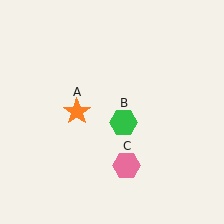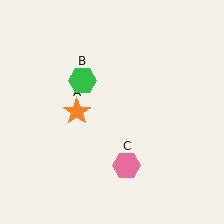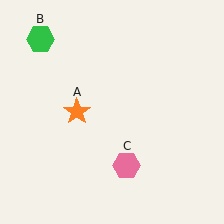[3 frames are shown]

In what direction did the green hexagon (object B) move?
The green hexagon (object B) moved up and to the left.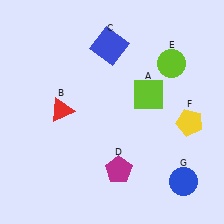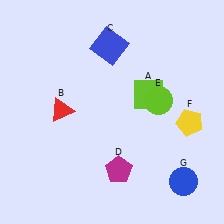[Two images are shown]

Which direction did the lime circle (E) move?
The lime circle (E) moved down.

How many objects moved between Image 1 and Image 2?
1 object moved between the two images.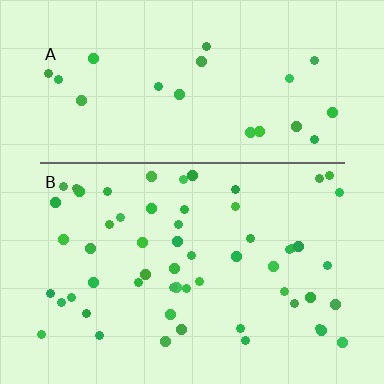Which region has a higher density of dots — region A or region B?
B (the bottom).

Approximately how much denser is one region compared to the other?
Approximately 2.5× — region B over region A.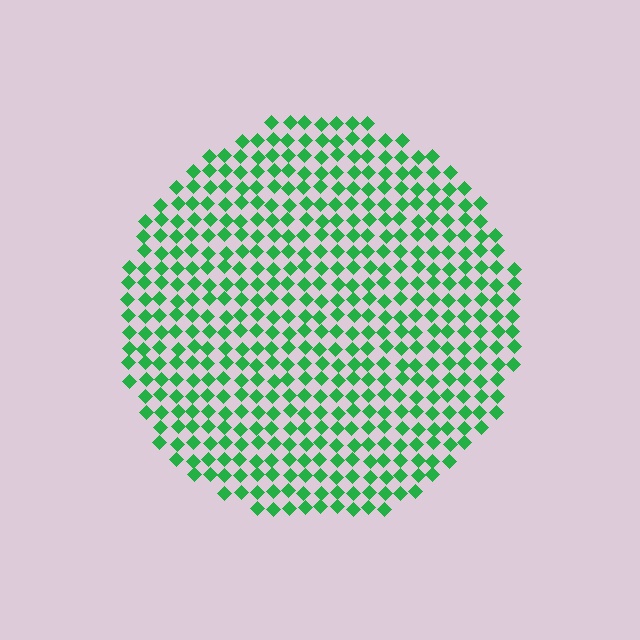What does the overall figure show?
The overall figure shows a circle.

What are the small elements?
The small elements are diamonds.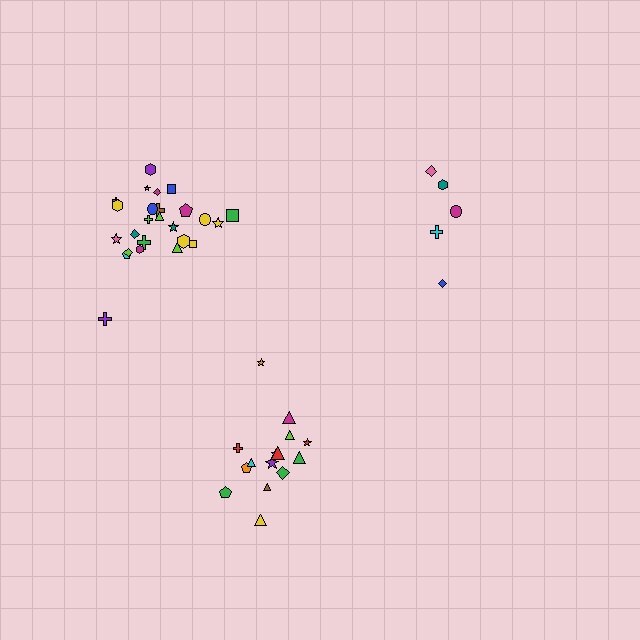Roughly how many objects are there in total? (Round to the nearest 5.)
Roughly 45 objects in total.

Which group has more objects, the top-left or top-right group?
The top-left group.